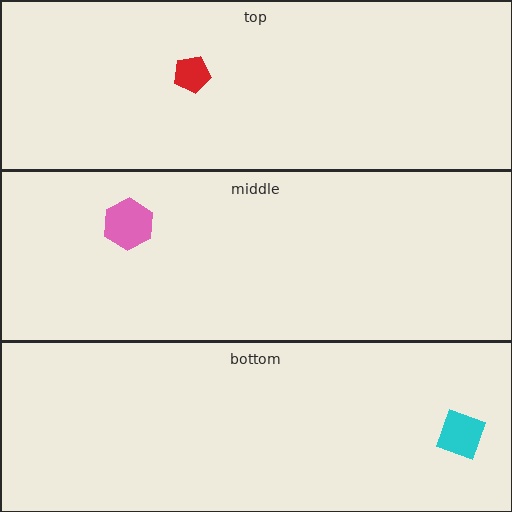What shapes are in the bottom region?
The cyan diamond.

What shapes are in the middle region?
The pink hexagon.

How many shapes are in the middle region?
1.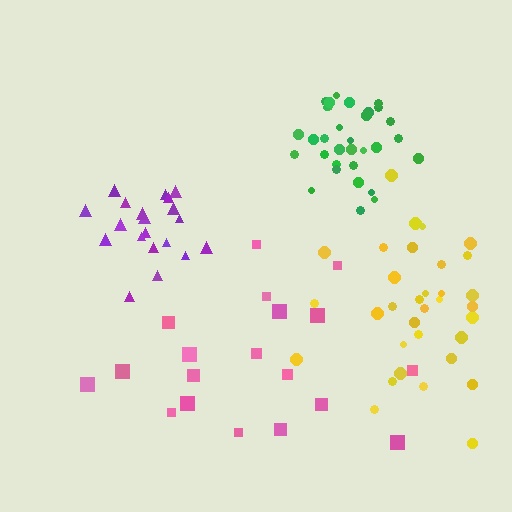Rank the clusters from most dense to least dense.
green, purple, yellow, pink.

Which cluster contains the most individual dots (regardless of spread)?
Yellow (33).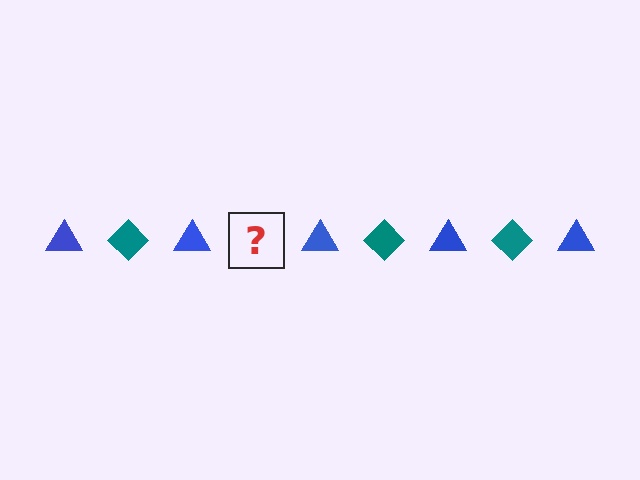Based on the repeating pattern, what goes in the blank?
The blank should be a teal diamond.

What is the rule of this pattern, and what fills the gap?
The rule is that the pattern alternates between blue triangle and teal diamond. The gap should be filled with a teal diamond.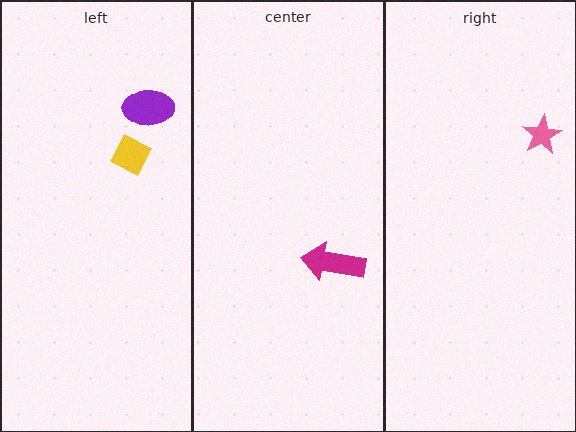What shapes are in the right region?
The pink star.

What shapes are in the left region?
The yellow diamond, the purple ellipse.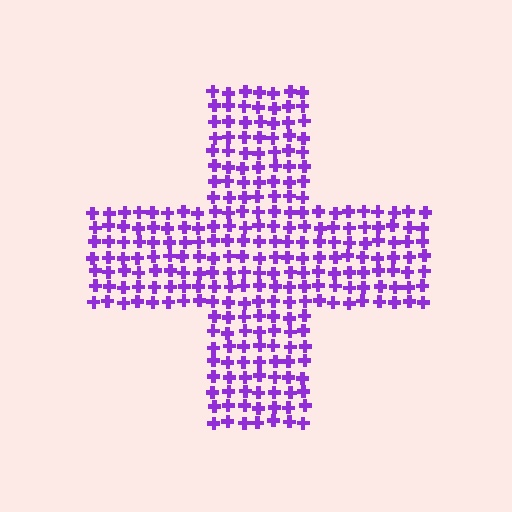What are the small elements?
The small elements are crosses.